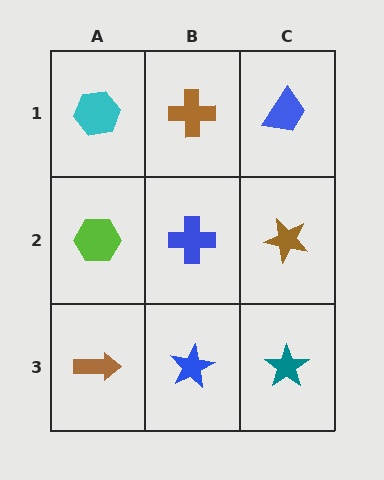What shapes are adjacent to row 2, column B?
A brown cross (row 1, column B), a blue star (row 3, column B), a lime hexagon (row 2, column A), a brown star (row 2, column C).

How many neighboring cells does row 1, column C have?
2.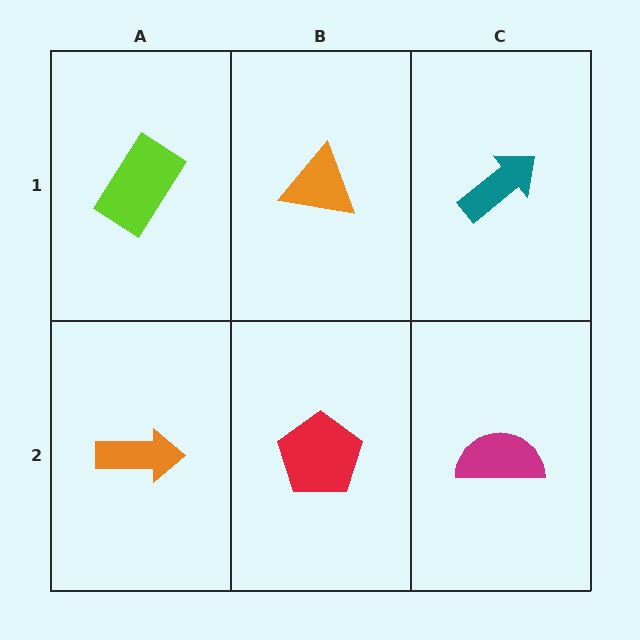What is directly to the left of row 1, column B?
A lime rectangle.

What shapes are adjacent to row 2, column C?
A teal arrow (row 1, column C), a red pentagon (row 2, column B).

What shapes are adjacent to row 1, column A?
An orange arrow (row 2, column A), an orange triangle (row 1, column B).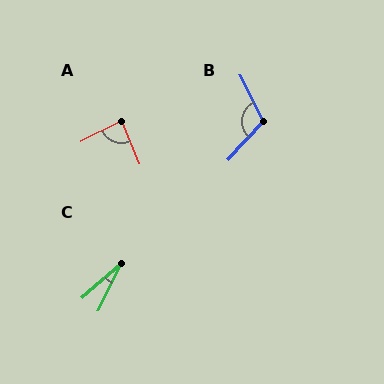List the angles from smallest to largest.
C (23°), A (86°), B (110°).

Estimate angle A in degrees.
Approximately 86 degrees.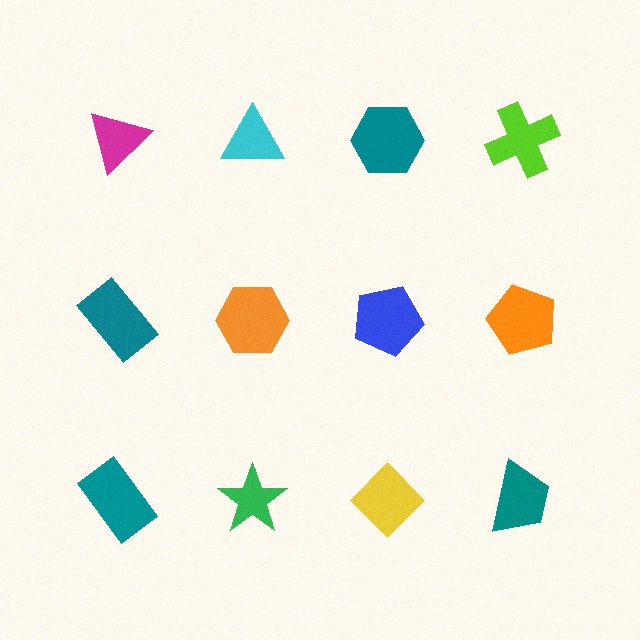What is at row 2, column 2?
An orange hexagon.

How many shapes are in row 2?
4 shapes.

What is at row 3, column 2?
A green star.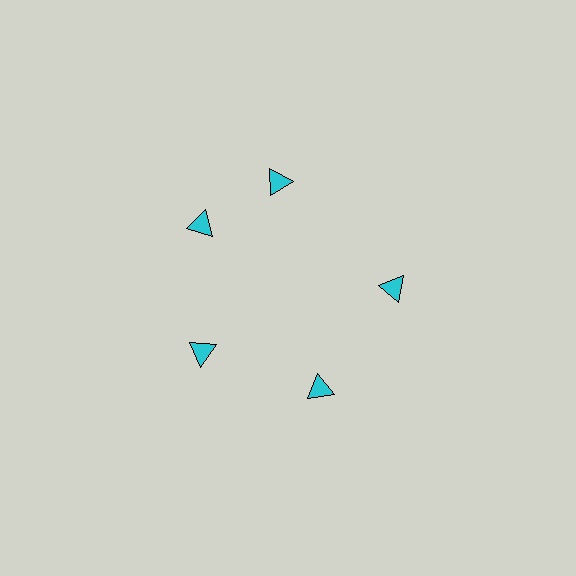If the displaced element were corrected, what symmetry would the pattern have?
It would have 5-fold rotational symmetry — the pattern would map onto itself every 72 degrees.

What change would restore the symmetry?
The symmetry would be restored by rotating it back into even spacing with its neighbors so that all 5 triangles sit at equal angles and equal distance from the center.